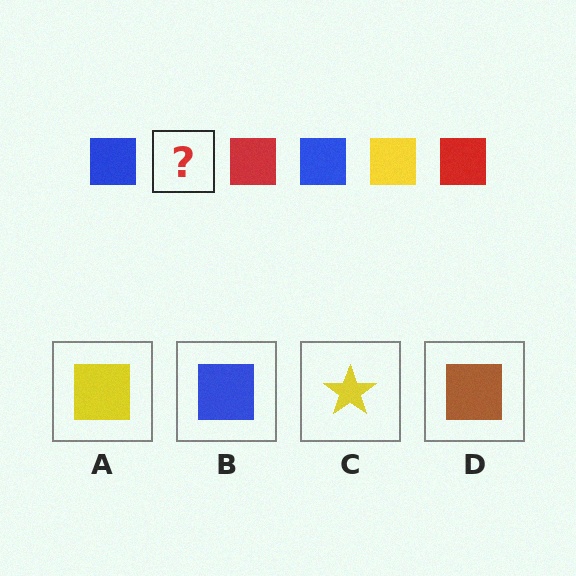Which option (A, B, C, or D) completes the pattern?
A.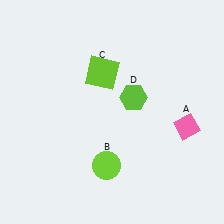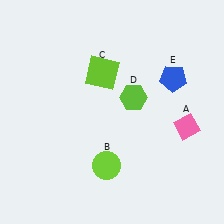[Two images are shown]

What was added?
A blue pentagon (E) was added in Image 2.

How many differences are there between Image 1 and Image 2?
There is 1 difference between the two images.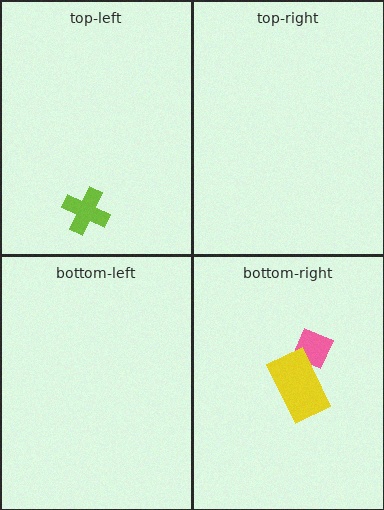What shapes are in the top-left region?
The lime cross.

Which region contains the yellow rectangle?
The bottom-right region.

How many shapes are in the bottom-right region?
2.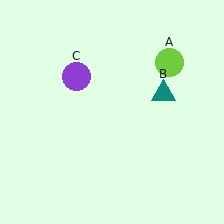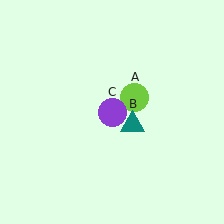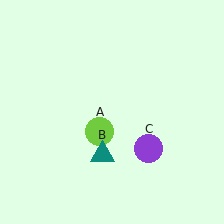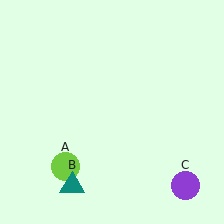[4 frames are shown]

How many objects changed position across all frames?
3 objects changed position: lime circle (object A), teal triangle (object B), purple circle (object C).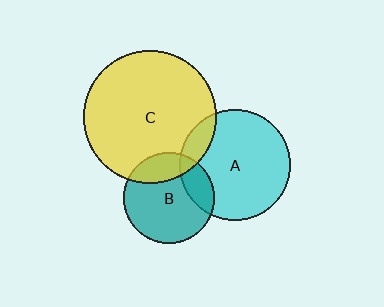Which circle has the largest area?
Circle C (yellow).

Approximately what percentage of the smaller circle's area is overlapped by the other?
Approximately 15%.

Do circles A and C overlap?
Yes.